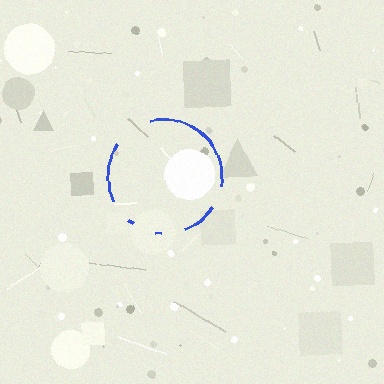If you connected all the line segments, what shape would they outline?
They would outline a circle.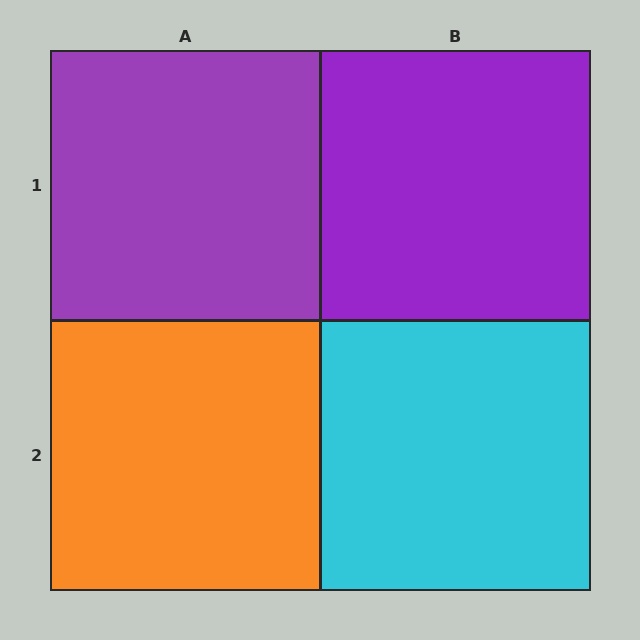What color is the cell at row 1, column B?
Purple.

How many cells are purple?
2 cells are purple.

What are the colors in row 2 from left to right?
Orange, cyan.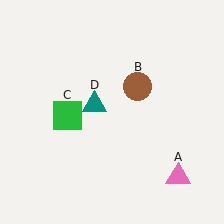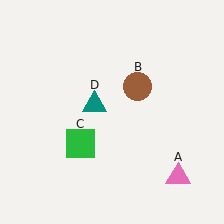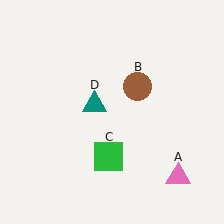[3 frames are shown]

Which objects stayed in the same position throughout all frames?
Pink triangle (object A) and brown circle (object B) and teal triangle (object D) remained stationary.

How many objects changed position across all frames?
1 object changed position: green square (object C).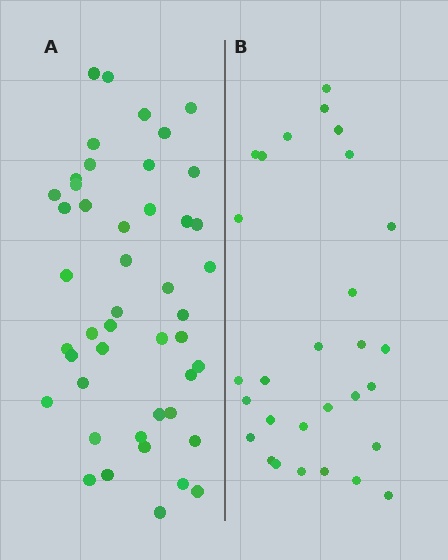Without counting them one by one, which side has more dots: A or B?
Region A (the left region) has more dots.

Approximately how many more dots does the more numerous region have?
Region A has approximately 15 more dots than region B.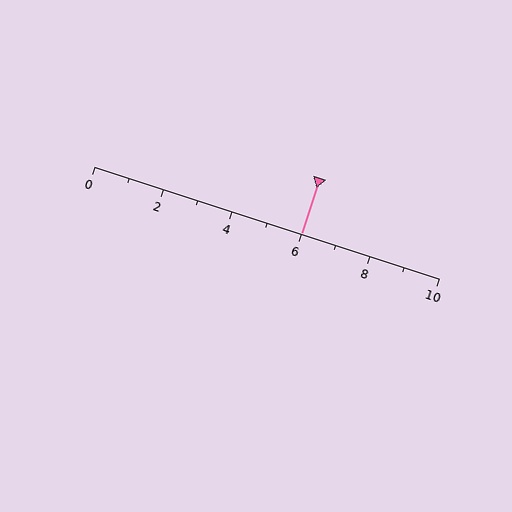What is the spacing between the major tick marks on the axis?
The major ticks are spaced 2 apart.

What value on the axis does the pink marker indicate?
The marker indicates approximately 6.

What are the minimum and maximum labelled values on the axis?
The axis runs from 0 to 10.